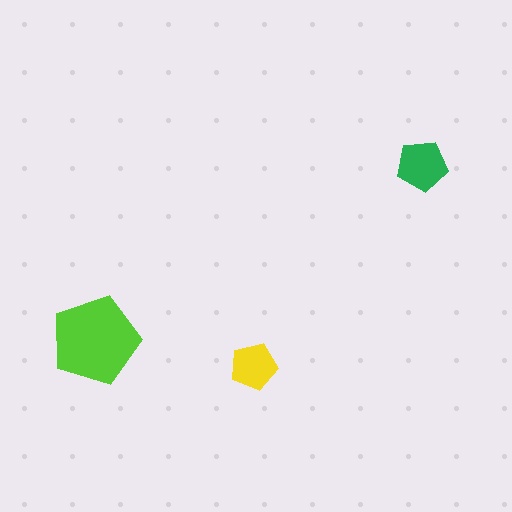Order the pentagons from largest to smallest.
the lime one, the green one, the yellow one.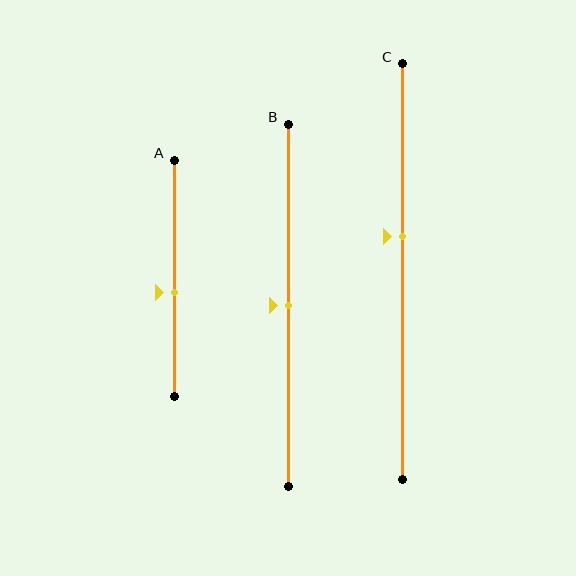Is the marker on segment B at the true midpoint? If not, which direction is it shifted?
Yes, the marker on segment B is at the true midpoint.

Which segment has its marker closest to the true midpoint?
Segment B has its marker closest to the true midpoint.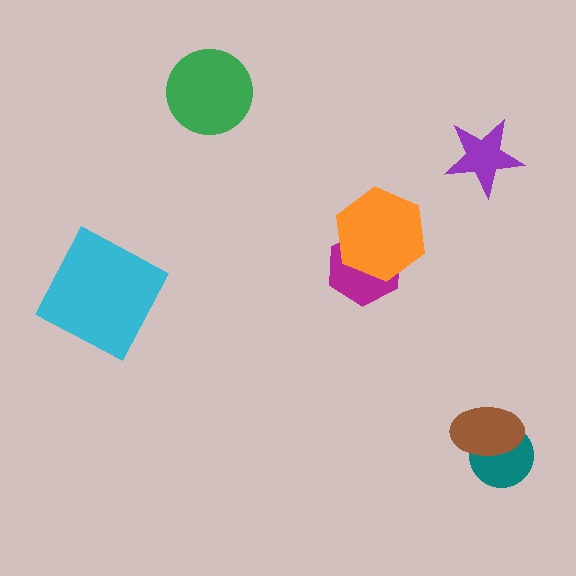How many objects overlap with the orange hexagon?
1 object overlaps with the orange hexagon.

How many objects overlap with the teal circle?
1 object overlaps with the teal circle.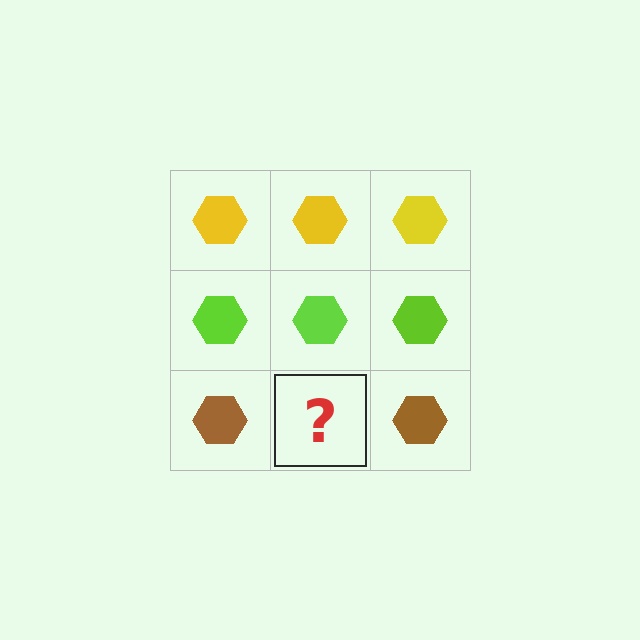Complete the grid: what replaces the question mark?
The question mark should be replaced with a brown hexagon.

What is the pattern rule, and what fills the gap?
The rule is that each row has a consistent color. The gap should be filled with a brown hexagon.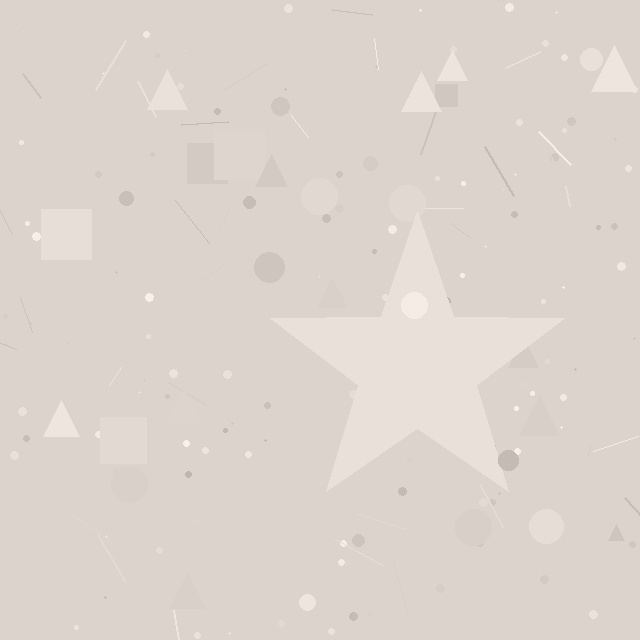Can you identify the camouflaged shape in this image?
The camouflaged shape is a star.